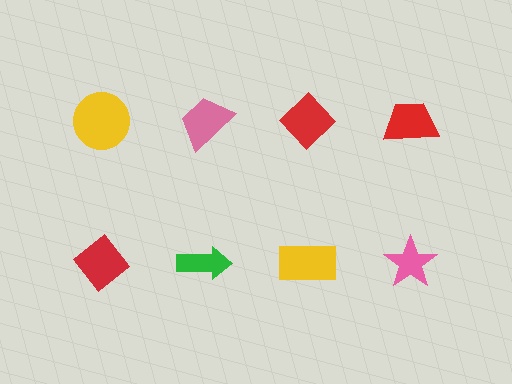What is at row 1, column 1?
A yellow circle.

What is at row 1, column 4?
A red trapezoid.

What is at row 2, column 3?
A yellow rectangle.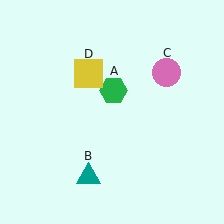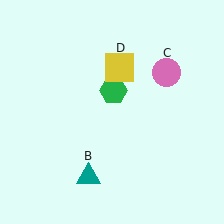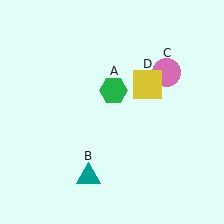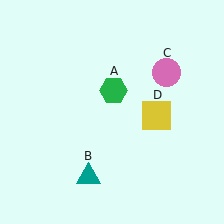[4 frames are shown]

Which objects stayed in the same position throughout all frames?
Green hexagon (object A) and teal triangle (object B) and pink circle (object C) remained stationary.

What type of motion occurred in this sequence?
The yellow square (object D) rotated clockwise around the center of the scene.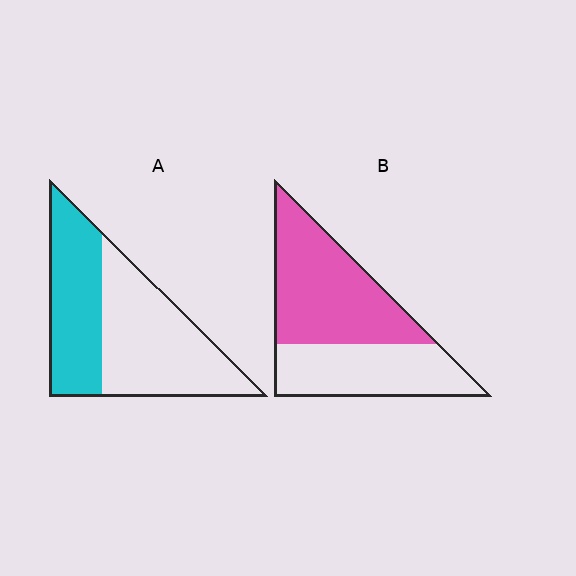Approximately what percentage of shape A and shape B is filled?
A is approximately 40% and B is approximately 55%.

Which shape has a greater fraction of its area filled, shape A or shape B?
Shape B.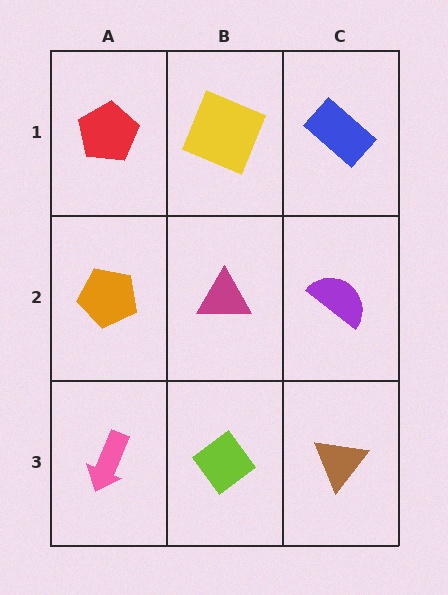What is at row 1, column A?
A red pentagon.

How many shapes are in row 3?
3 shapes.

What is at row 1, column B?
A yellow square.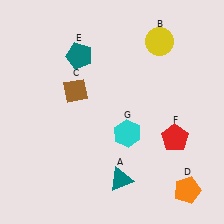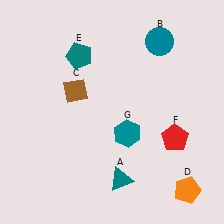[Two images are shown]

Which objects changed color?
B changed from yellow to teal. G changed from cyan to teal.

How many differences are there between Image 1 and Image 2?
There are 2 differences between the two images.